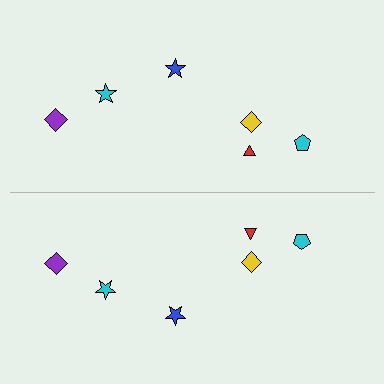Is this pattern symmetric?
Yes, this pattern has bilateral (reflection) symmetry.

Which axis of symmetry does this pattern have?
The pattern has a horizontal axis of symmetry running through the center of the image.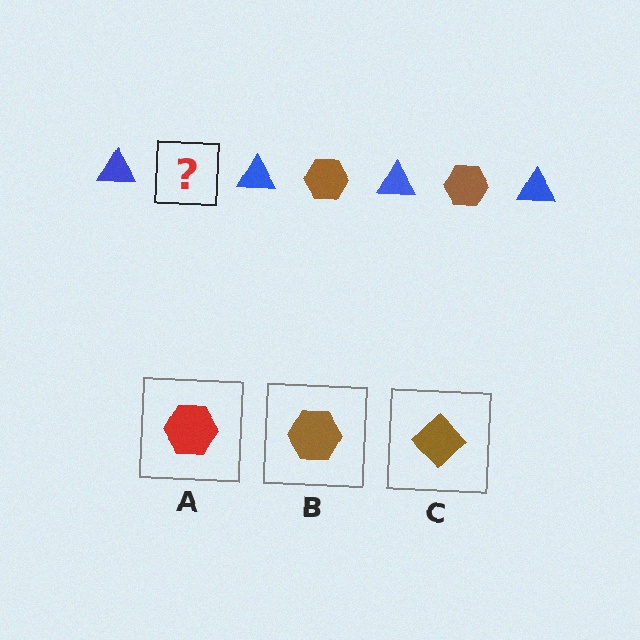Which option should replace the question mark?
Option B.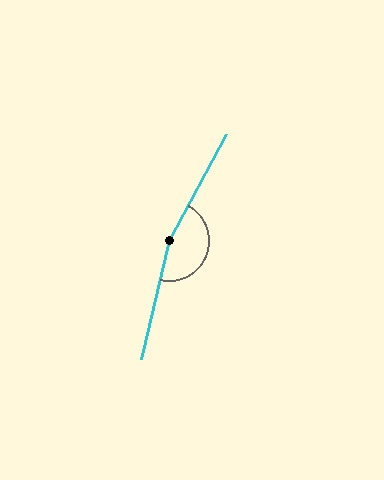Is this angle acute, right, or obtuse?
It is obtuse.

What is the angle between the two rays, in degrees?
Approximately 165 degrees.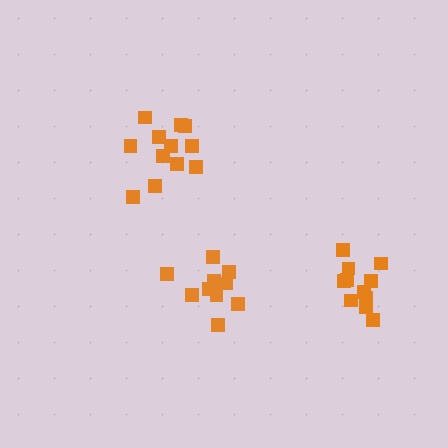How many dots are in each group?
Group 1: 12 dots, Group 2: 11 dots, Group 3: 10 dots (33 total).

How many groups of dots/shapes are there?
There are 3 groups.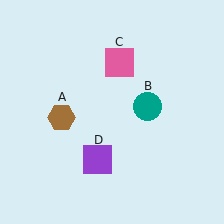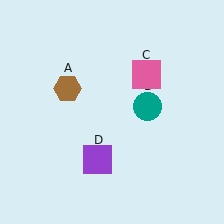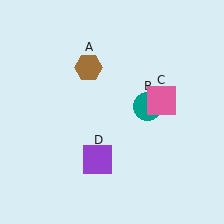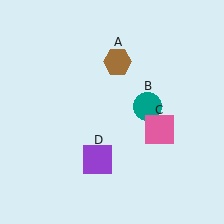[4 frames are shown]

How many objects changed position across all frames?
2 objects changed position: brown hexagon (object A), pink square (object C).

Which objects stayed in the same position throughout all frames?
Teal circle (object B) and purple square (object D) remained stationary.